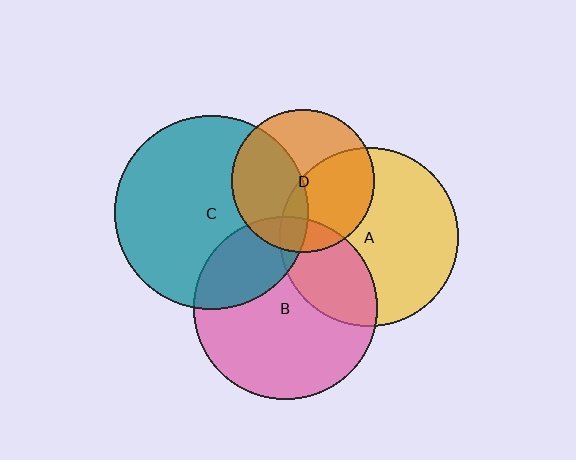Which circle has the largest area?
Circle C (teal).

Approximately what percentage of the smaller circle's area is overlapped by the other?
Approximately 25%.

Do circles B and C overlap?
Yes.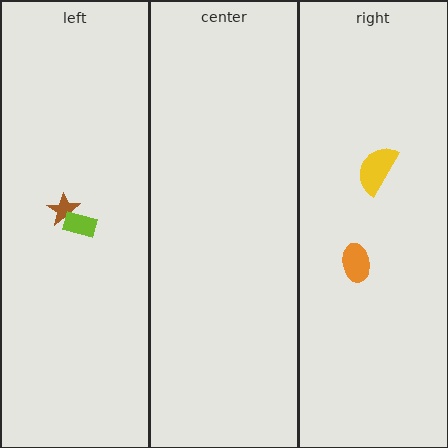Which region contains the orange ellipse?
The right region.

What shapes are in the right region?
The yellow semicircle, the orange ellipse.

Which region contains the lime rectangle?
The left region.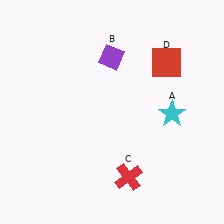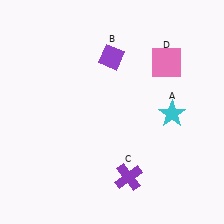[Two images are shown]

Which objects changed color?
C changed from red to purple. D changed from red to pink.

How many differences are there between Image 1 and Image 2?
There are 2 differences between the two images.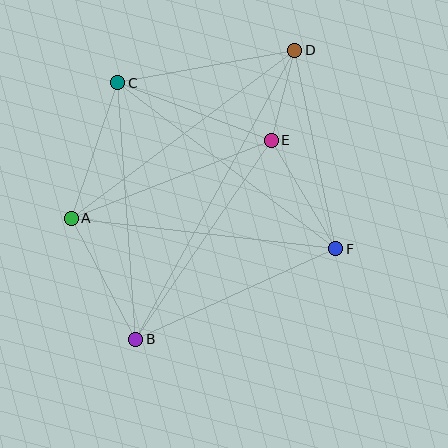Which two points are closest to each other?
Points D and E are closest to each other.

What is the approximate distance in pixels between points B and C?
The distance between B and C is approximately 257 pixels.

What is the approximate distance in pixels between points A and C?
The distance between A and C is approximately 143 pixels.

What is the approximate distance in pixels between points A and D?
The distance between A and D is approximately 280 pixels.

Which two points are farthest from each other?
Points B and D are farthest from each other.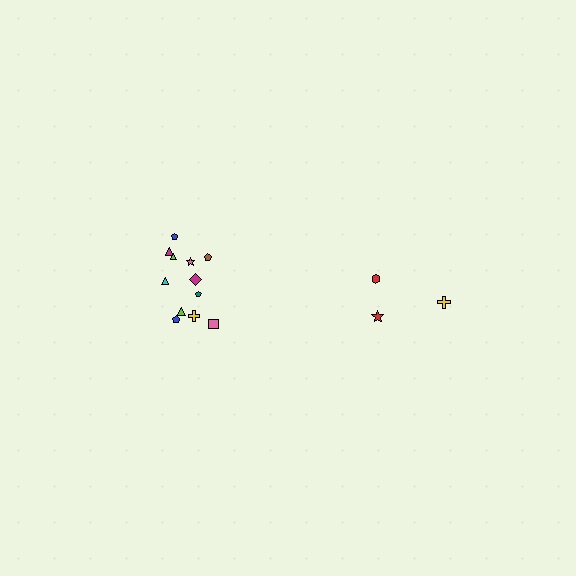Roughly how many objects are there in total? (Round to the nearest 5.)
Roughly 15 objects in total.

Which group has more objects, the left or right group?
The left group.